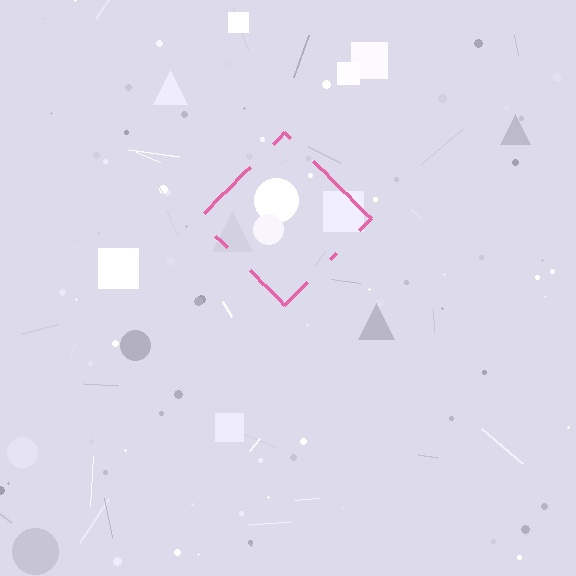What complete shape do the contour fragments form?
The contour fragments form a diamond.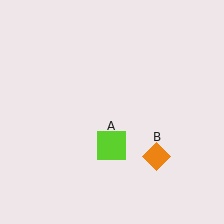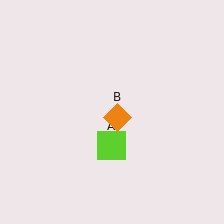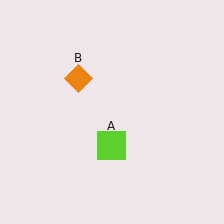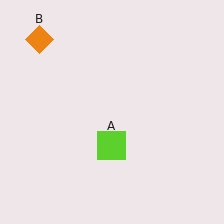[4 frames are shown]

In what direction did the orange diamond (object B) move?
The orange diamond (object B) moved up and to the left.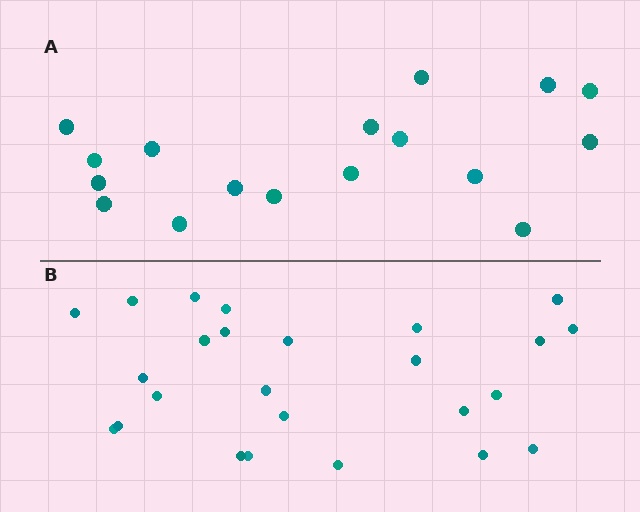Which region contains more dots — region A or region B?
Region B (the bottom region) has more dots.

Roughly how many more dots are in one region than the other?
Region B has roughly 8 or so more dots than region A.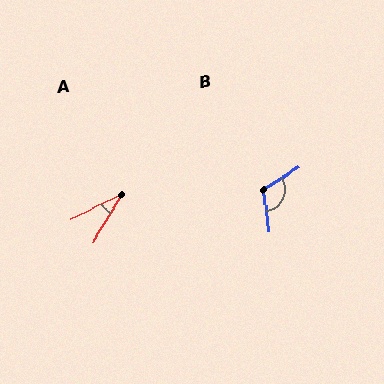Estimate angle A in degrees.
Approximately 33 degrees.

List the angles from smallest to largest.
A (33°), B (115°).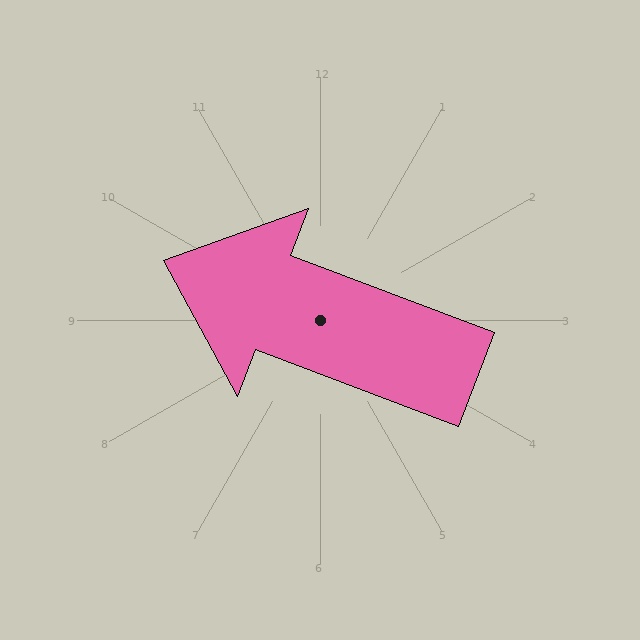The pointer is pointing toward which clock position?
Roughly 10 o'clock.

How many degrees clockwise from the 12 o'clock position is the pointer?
Approximately 291 degrees.